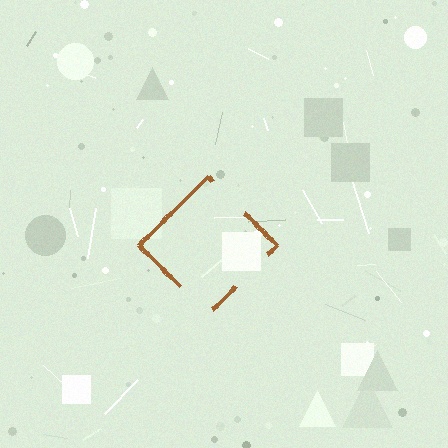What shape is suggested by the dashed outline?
The dashed outline suggests a diamond.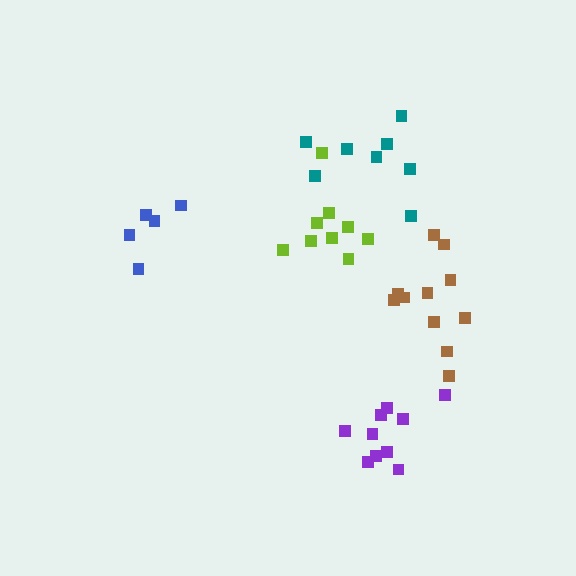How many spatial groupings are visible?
There are 5 spatial groupings.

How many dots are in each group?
Group 1: 11 dots, Group 2: 9 dots, Group 3: 5 dots, Group 4: 8 dots, Group 5: 10 dots (43 total).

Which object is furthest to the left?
The blue cluster is leftmost.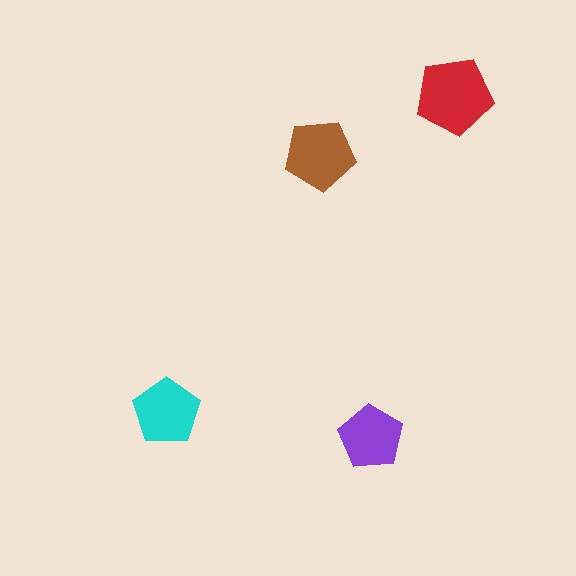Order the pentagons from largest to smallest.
the red one, the brown one, the cyan one, the purple one.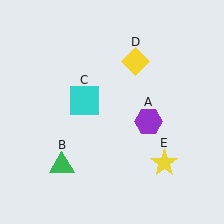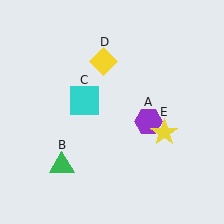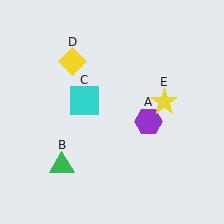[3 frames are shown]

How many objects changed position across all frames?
2 objects changed position: yellow diamond (object D), yellow star (object E).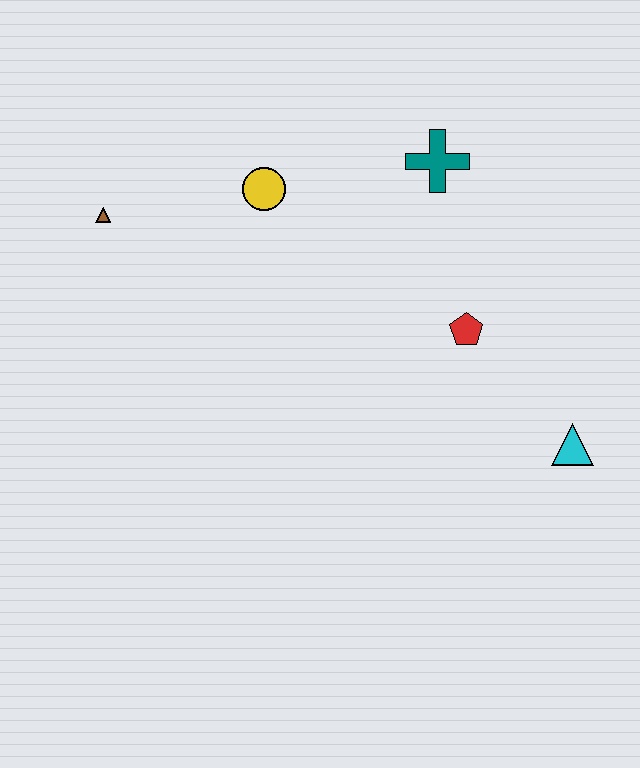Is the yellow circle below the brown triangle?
No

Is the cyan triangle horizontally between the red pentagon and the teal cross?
No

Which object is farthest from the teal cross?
The brown triangle is farthest from the teal cross.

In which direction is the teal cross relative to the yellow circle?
The teal cross is to the right of the yellow circle.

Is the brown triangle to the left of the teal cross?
Yes